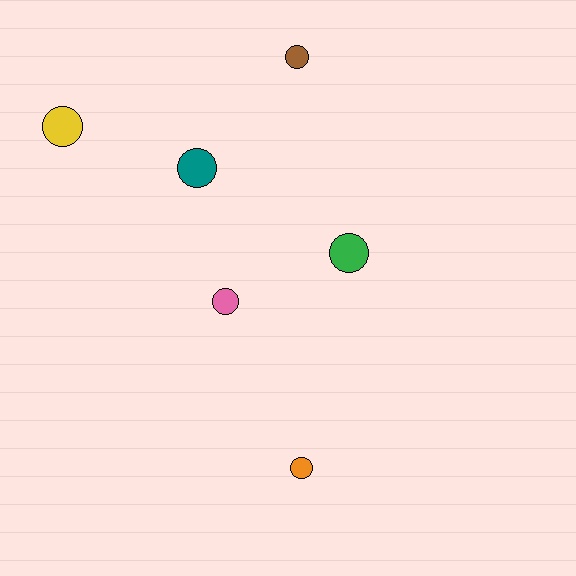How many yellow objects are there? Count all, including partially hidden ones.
There is 1 yellow object.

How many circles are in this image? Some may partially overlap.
There are 6 circles.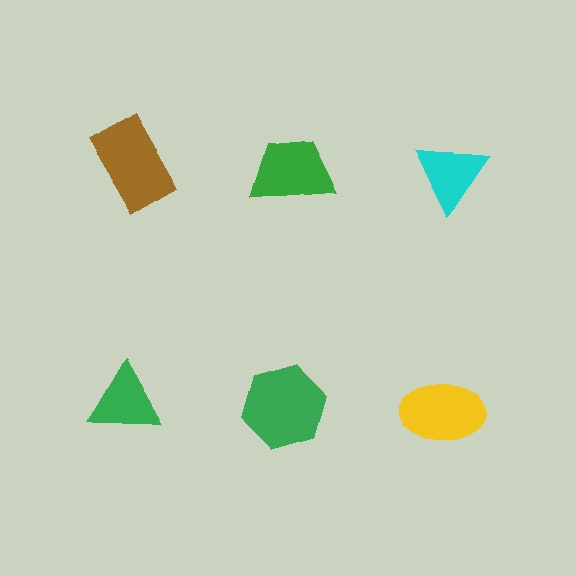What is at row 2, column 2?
A green hexagon.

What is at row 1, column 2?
A green trapezoid.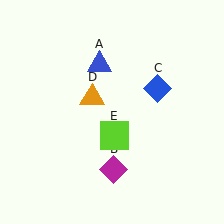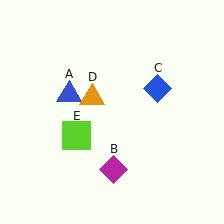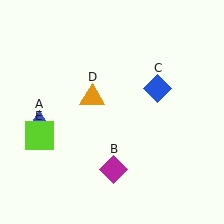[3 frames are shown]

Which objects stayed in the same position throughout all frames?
Magenta diamond (object B) and blue diamond (object C) and orange triangle (object D) remained stationary.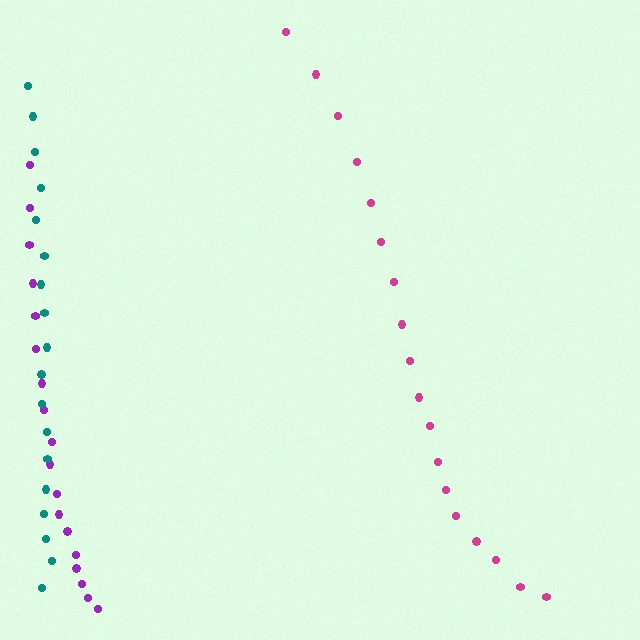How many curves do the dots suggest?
There are 3 distinct paths.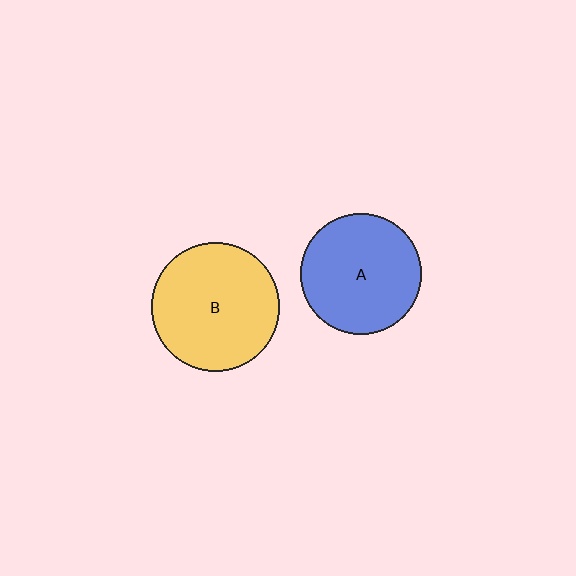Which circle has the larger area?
Circle B (yellow).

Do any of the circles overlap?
No, none of the circles overlap.